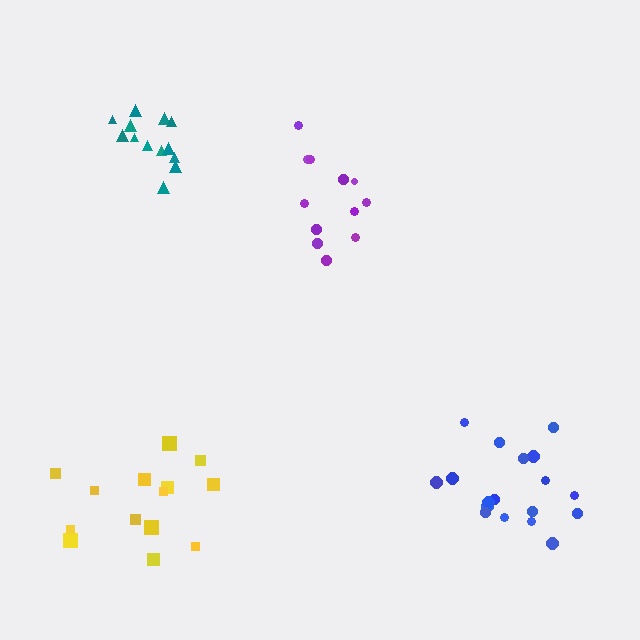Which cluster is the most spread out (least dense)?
Yellow.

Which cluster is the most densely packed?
Teal.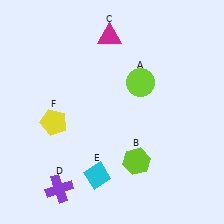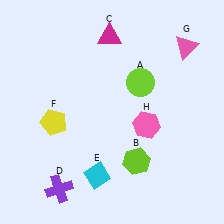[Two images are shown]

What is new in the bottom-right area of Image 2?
A pink hexagon (H) was added in the bottom-right area of Image 2.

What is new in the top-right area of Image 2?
A pink triangle (G) was added in the top-right area of Image 2.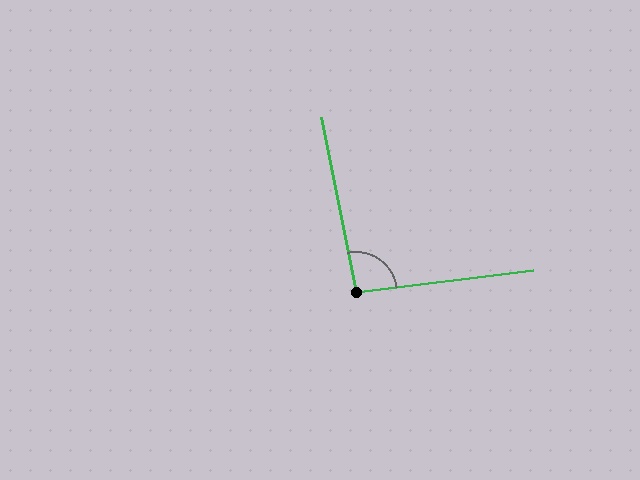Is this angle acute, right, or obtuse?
It is approximately a right angle.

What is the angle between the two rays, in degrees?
Approximately 94 degrees.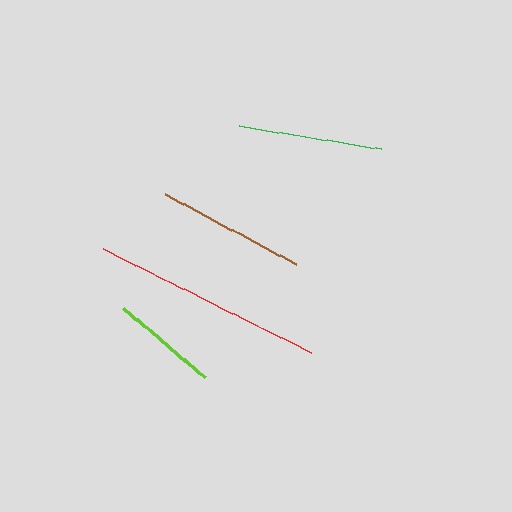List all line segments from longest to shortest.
From longest to shortest: red, brown, green, lime.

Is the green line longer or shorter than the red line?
The red line is longer than the green line.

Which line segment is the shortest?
The lime line is the shortest at approximately 107 pixels.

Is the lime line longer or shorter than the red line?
The red line is longer than the lime line.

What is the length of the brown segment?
The brown segment is approximately 149 pixels long.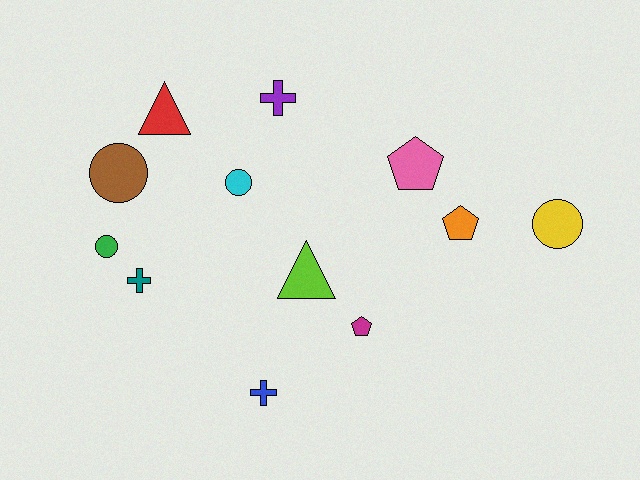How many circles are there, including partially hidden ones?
There are 4 circles.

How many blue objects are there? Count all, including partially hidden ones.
There is 1 blue object.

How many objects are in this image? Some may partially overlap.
There are 12 objects.